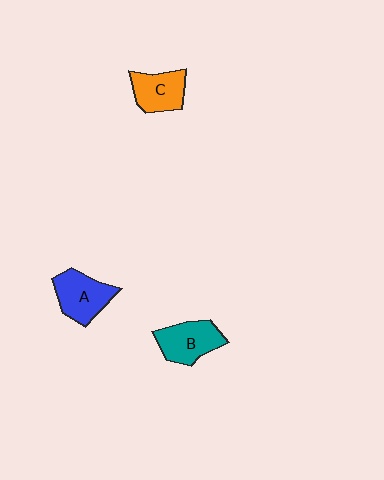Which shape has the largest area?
Shape A (blue).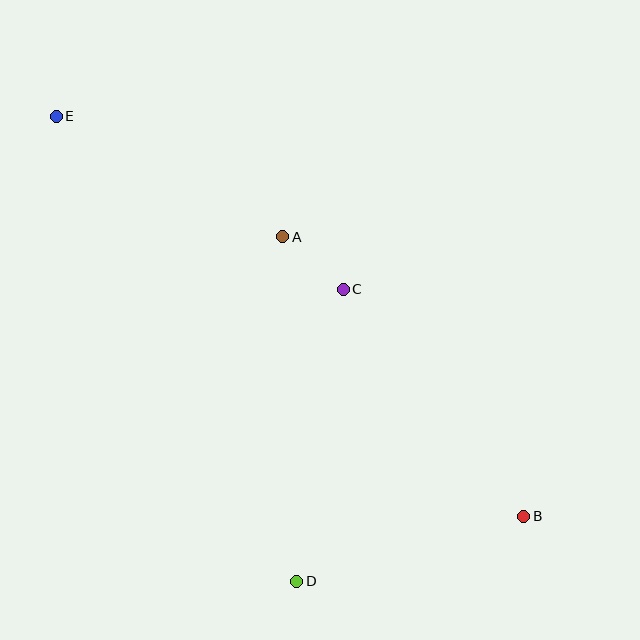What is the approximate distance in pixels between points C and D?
The distance between C and D is approximately 296 pixels.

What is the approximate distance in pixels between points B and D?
The distance between B and D is approximately 236 pixels.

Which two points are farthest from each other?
Points B and E are farthest from each other.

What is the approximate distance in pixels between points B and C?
The distance between B and C is approximately 290 pixels.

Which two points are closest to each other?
Points A and C are closest to each other.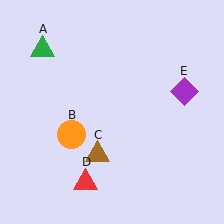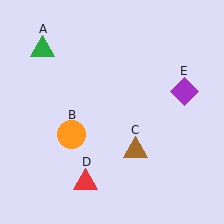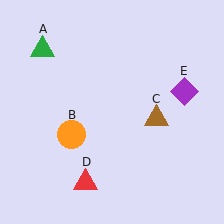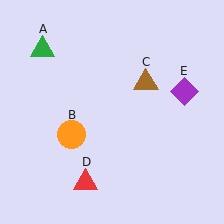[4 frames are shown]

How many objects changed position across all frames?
1 object changed position: brown triangle (object C).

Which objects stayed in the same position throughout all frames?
Green triangle (object A) and orange circle (object B) and red triangle (object D) and purple diamond (object E) remained stationary.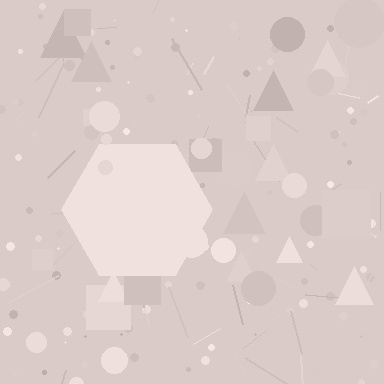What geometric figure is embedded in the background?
A hexagon is embedded in the background.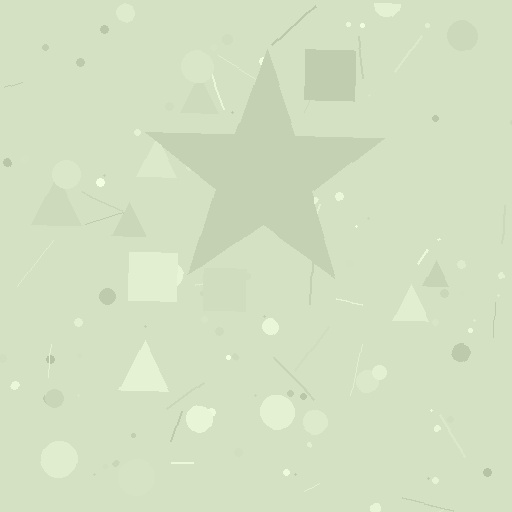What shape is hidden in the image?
A star is hidden in the image.